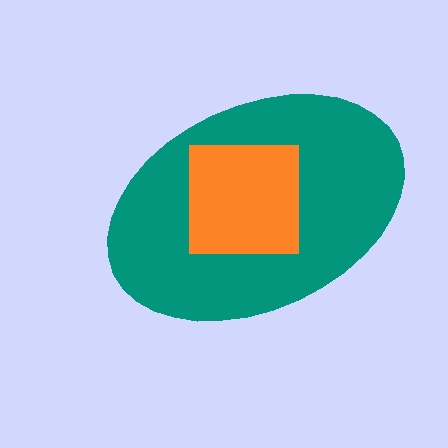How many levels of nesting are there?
2.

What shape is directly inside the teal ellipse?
The orange square.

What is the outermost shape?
The teal ellipse.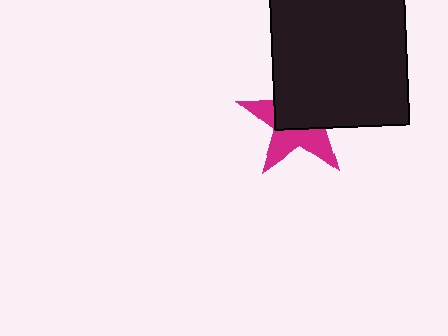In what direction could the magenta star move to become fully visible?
The magenta star could move toward the lower-left. That would shift it out from behind the black square entirely.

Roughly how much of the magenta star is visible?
A small part of it is visible (roughly 44%).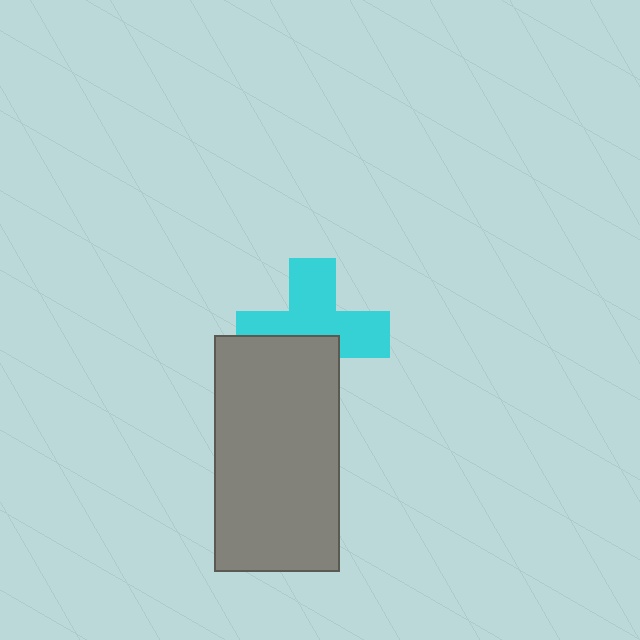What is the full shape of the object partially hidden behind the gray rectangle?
The partially hidden object is a cyan cross.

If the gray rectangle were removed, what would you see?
You would see the complete cyan cross.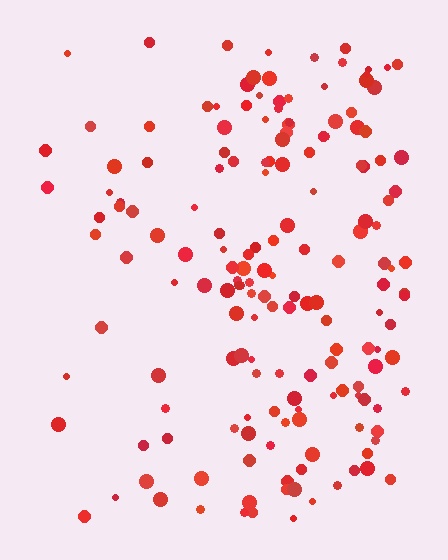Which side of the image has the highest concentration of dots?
The right.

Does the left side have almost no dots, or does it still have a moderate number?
Still a moderate number, just noticeably fewer than the right.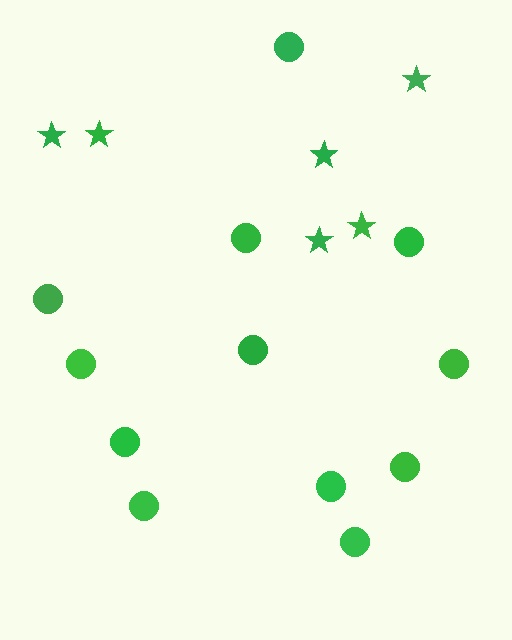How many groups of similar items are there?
There are 2 groups: one group of stars (6) and one group of circles (12).